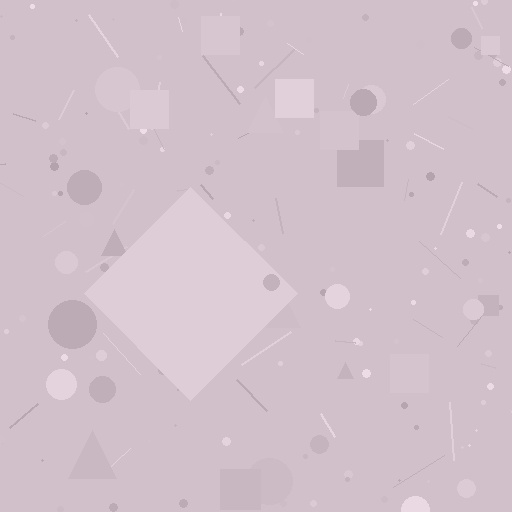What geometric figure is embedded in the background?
A diamond is embedded in the background.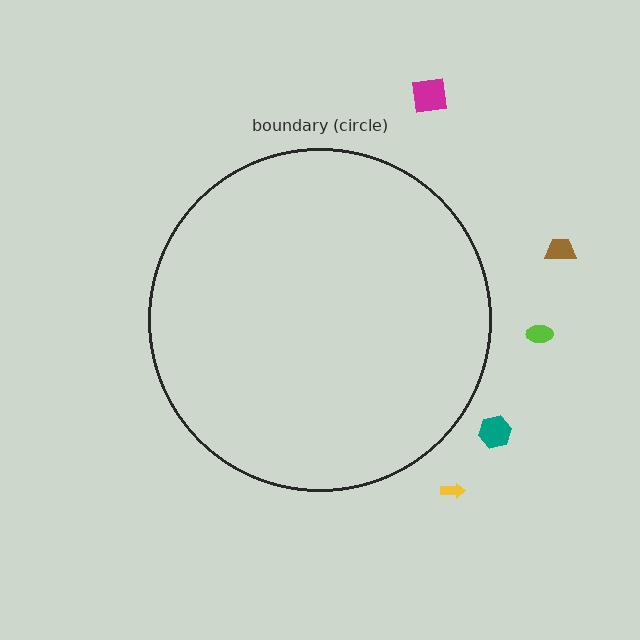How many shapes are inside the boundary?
0 inside, 5 outside.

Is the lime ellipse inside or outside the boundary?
Outside.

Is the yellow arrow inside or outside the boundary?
Outside.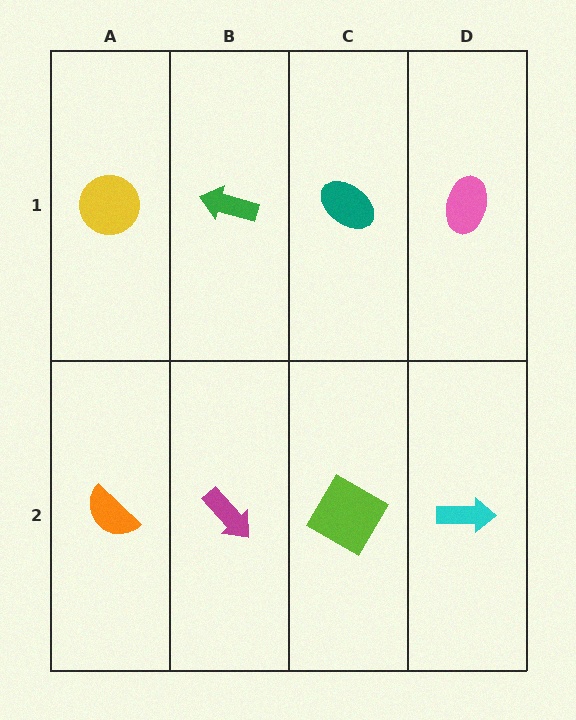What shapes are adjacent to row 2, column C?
A teal ellipse (row 1, column C), a magenta arrow (row 2, column B), a cyan arrow (row 2, column D).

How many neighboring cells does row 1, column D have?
2.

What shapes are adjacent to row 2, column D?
A pink ellipse (row 1, column D), a lime diamond (row 2, column C).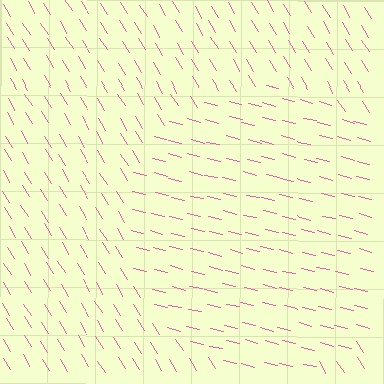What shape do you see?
I see a circle.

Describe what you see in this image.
The image is filled with small pink line segments. A circle region in the image has lines oriented differently from the surrounding lines, creating a visible texture boundary.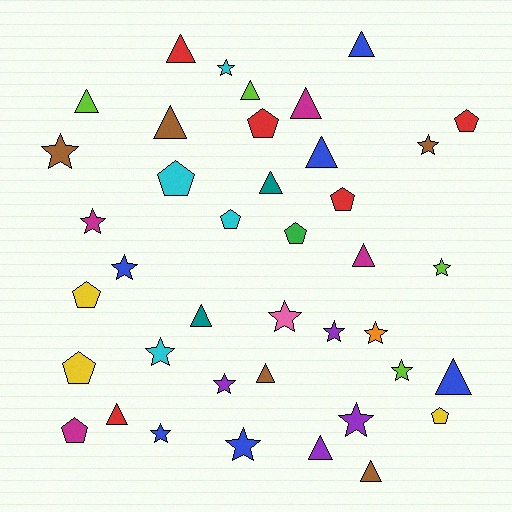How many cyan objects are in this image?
There are 4 cyan objects.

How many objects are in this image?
There are 40 objects.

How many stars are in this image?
There are 15 stars.